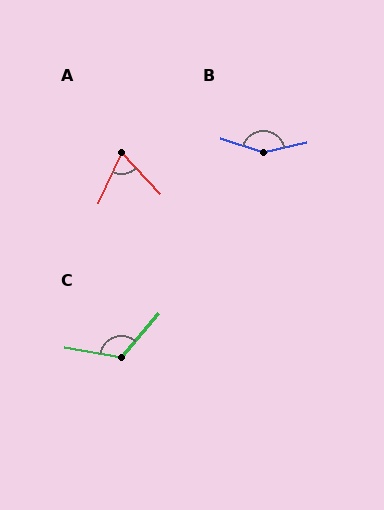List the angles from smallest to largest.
A (68°), C (121°), B (148°).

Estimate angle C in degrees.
Approximately 121 degrees.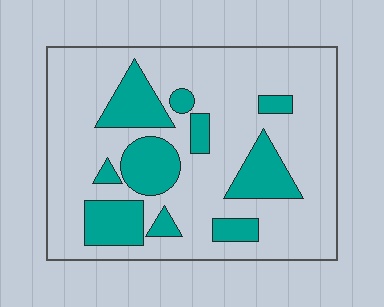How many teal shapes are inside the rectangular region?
10.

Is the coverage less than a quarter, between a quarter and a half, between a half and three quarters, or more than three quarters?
Less than a quarter.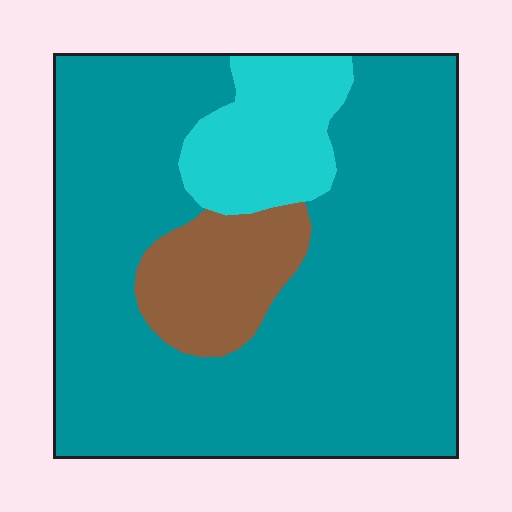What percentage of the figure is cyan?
Cyan takes up less than a sixth of the figure.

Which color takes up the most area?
Teal, at roughly 75%.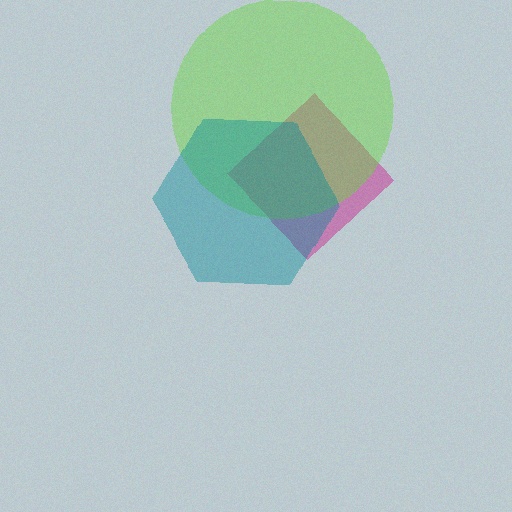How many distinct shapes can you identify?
There are 3 distinct shapes: a magenta diamond, a lime circle, a teal hexagon.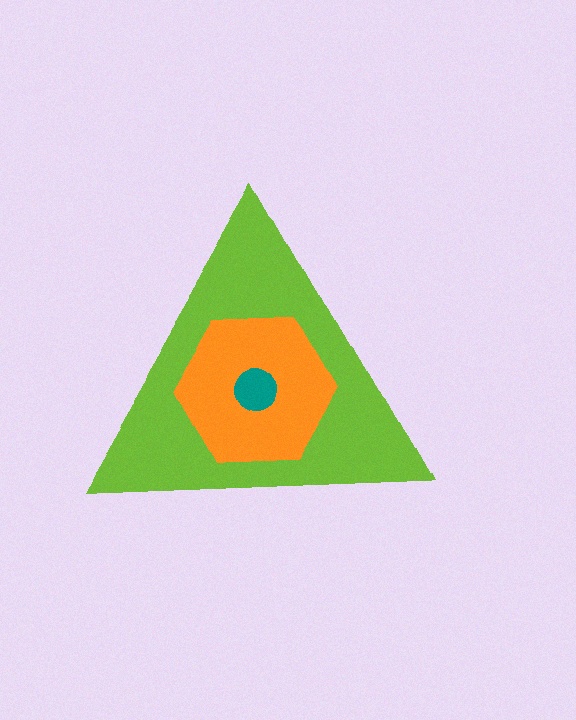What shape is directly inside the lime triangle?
The orange hexagon.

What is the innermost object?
The teal circle.